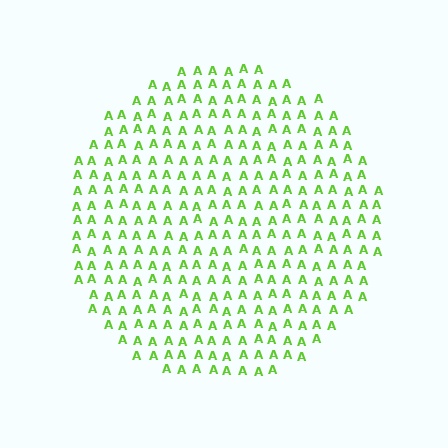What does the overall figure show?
The overall figure shows a circle.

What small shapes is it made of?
It is made of small letter A's.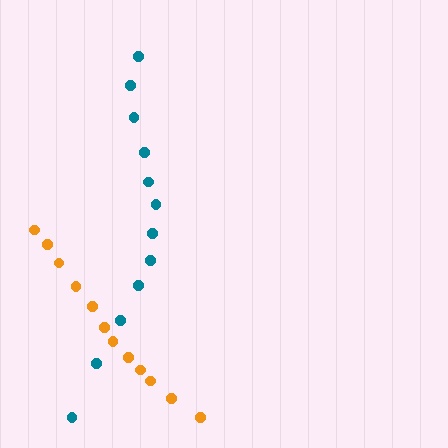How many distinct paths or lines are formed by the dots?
There are 2 distinct paths.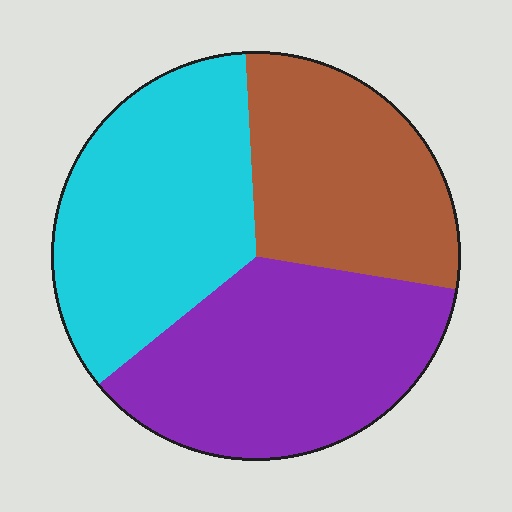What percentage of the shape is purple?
Purple covers around 35% of the shape.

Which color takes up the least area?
Brown, at roughly 30%.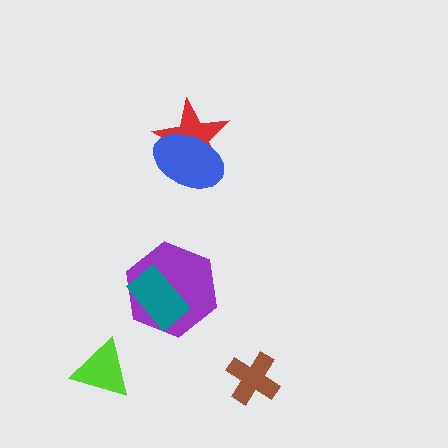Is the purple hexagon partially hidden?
Yes, it is partially covered by another shape.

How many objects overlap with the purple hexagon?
1 object overlaps with the purple hexagon.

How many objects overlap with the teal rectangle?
1 object overlaps with the teal rectangle.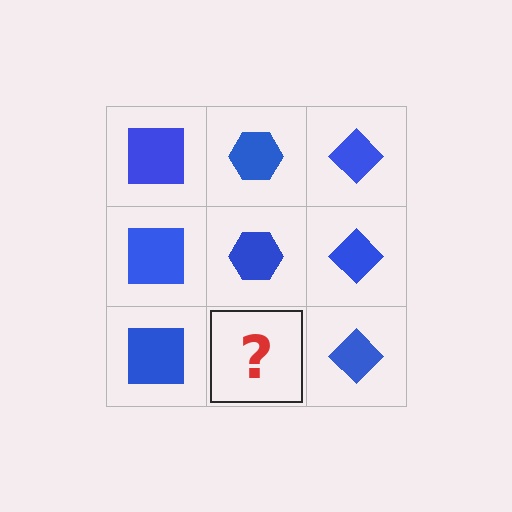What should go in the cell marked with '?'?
The missing cell should contain a blue hexagon.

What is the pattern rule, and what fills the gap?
The rule is that each column has a consistent shape. The gap should be filled with a blue hexagon.